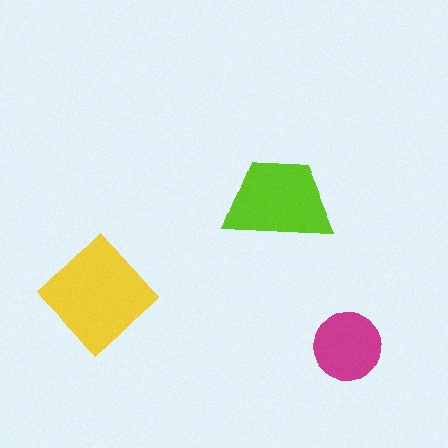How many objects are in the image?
There are 3 objects in the image.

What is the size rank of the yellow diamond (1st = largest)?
1st.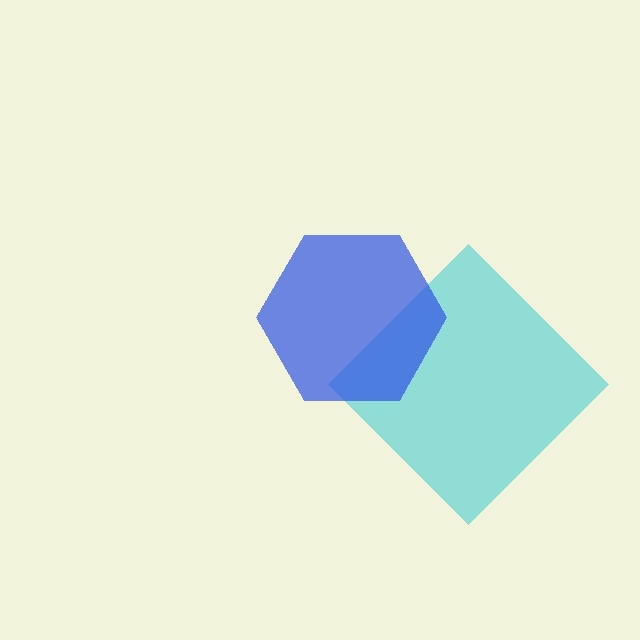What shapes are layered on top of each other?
The layered shapes are: a cyan diamond, a blue hexagon.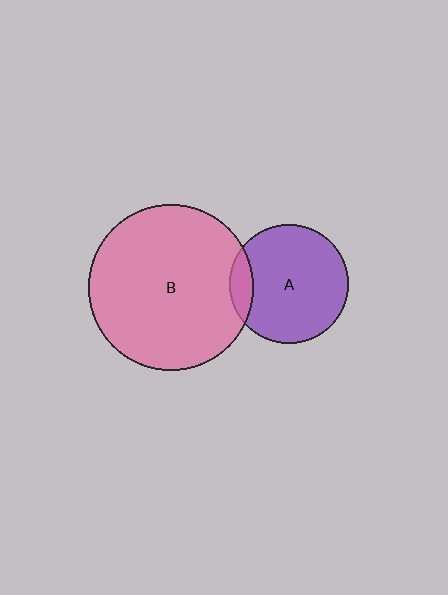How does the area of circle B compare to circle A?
Approximately 1.9 times.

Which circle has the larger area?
Circle B (pink).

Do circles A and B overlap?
Yes.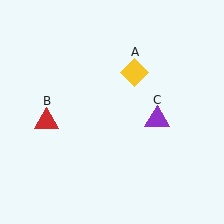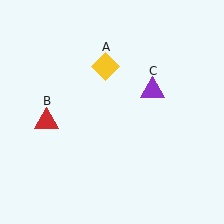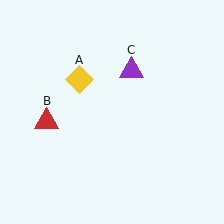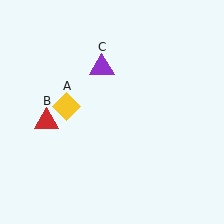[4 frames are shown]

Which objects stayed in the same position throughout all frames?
Red triangle (object B) remained stationary.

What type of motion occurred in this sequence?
The yellow diamond (object A), purple triangle (object C) rotated counterclockwise around the center of the scene.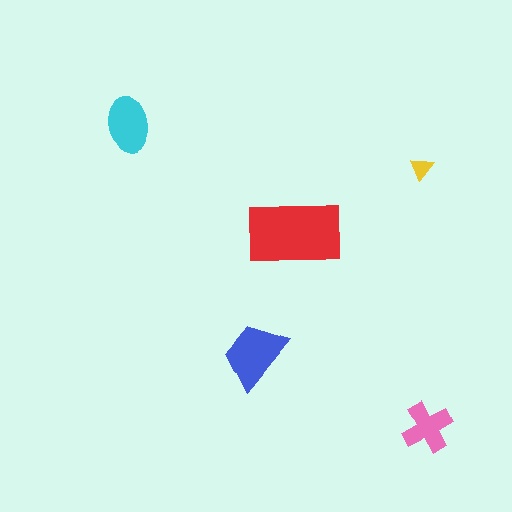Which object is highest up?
The cyan ellipse is topmost.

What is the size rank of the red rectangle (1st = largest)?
1st.